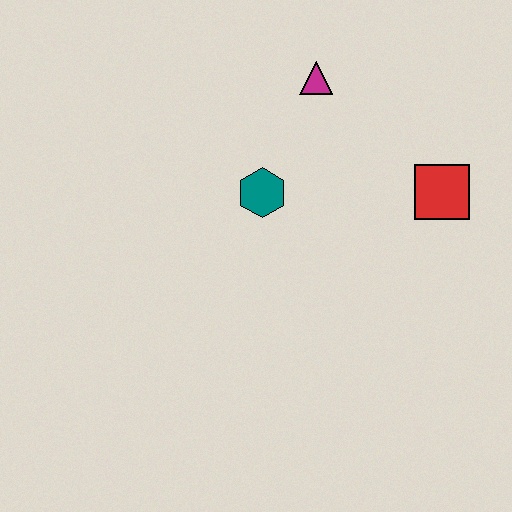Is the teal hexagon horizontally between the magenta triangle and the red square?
No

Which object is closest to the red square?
The magenta triangle is closest to the red square.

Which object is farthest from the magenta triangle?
The red square is farthest from the magenta triangle.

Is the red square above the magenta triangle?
No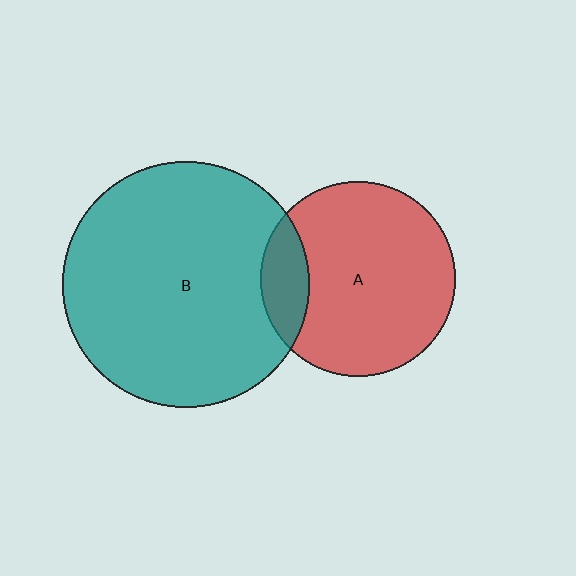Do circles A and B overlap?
Yes.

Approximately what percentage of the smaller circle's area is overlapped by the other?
Approximately 15%.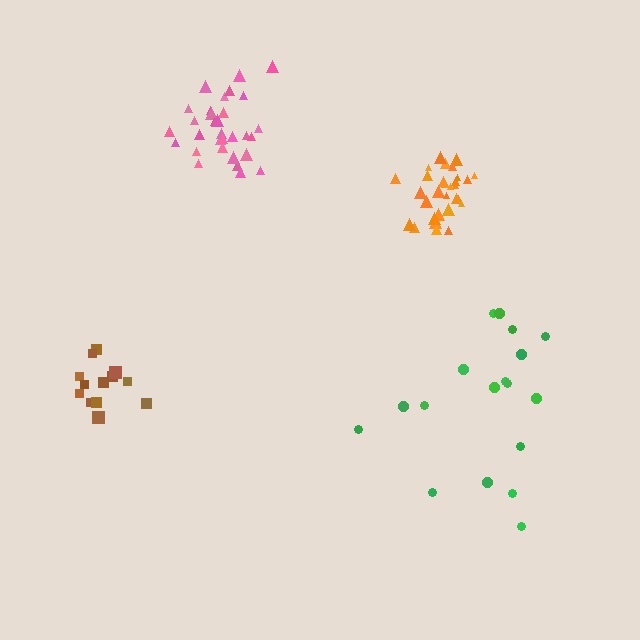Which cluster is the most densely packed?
Orange.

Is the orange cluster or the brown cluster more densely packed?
Orange.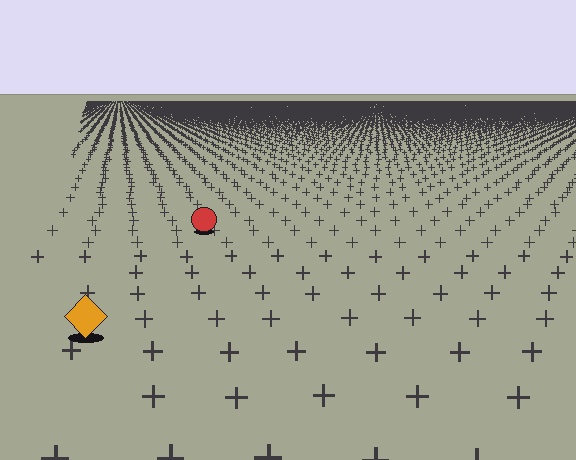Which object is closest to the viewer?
The orange diamond is closest. The texture marks near it are larger and more spread out.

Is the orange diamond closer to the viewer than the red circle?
Yes. The orange diamond is closer — you can tell from the texture gradient: the ground texture is coarser near it.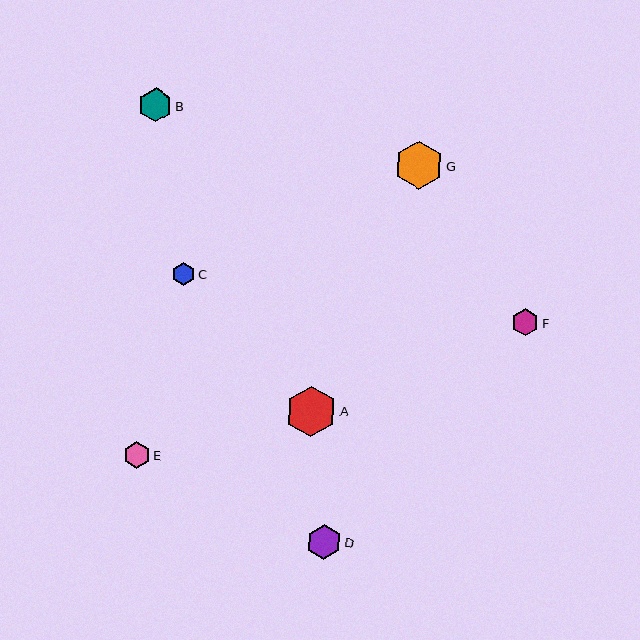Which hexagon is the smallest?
Hexagon C is the smallest with a size of approximately 23 pixels.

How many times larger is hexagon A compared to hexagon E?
Hexagon A is approximately 1.9 times the size of hexagon E.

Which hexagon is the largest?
Hexagon A is the largest with a size of approximately 51 pixels.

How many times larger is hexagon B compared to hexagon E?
Hexagon B is approximately 1.3 times the size of hexagon E.